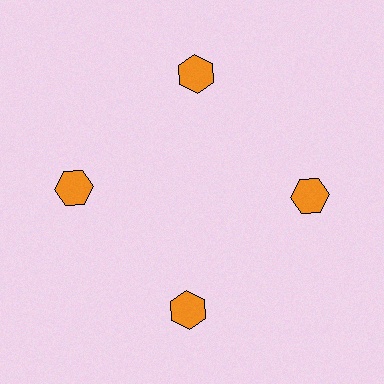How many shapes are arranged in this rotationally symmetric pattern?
There are 4 shapes, arranged in 4 groups of 1.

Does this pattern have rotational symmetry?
Yes, this pattern has 4-fold rotational symmetry. It looks the same after rotating 90 degrees around the center.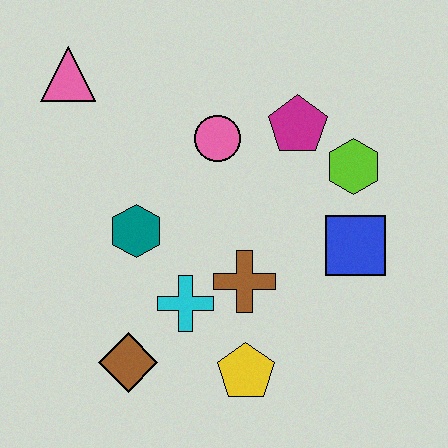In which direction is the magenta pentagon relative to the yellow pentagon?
The magenta pentagon is above the yellow pentagon.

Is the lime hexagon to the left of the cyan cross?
No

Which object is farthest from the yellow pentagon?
The pink triangle is farthest from the yellow pentagon.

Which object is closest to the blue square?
The lime hexagon is closest to the blue square.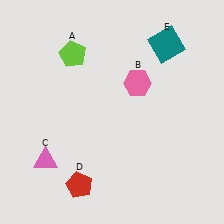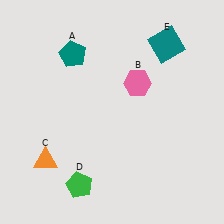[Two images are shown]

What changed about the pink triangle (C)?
In Image 1, C is pink. In Image 2, it changed to orange.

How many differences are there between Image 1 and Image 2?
There are 3 differences between the two images.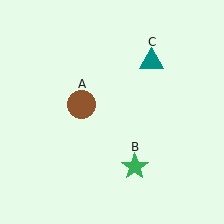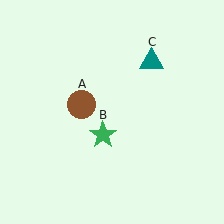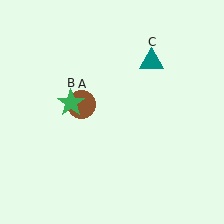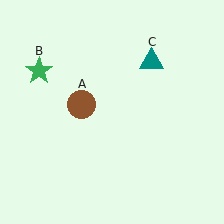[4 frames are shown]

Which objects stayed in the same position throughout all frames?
Brown circle (object A) and teal triangle (object C) remained stationary.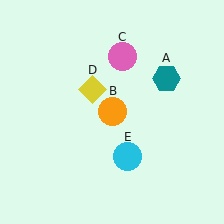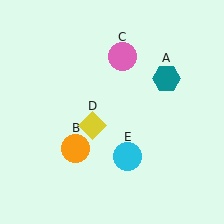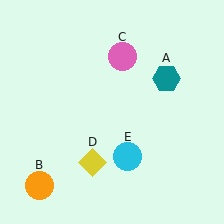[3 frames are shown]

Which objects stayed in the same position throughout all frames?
Teal hexagon (object A) and pink circle (object C) and cyan circle (object E) remained stationary.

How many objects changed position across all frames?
2 objects changed position: orange circle (object B), yellow diamond (object D).